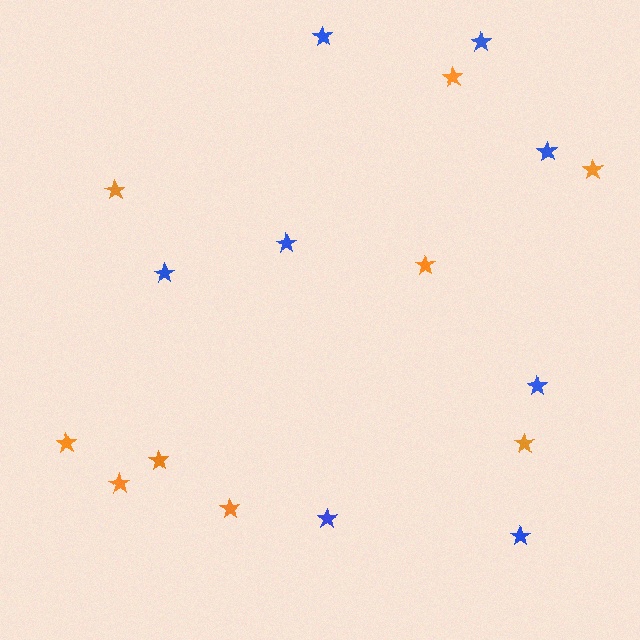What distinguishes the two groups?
There are 2 groups: one group of blue stars (8) and one group of orange stars (9).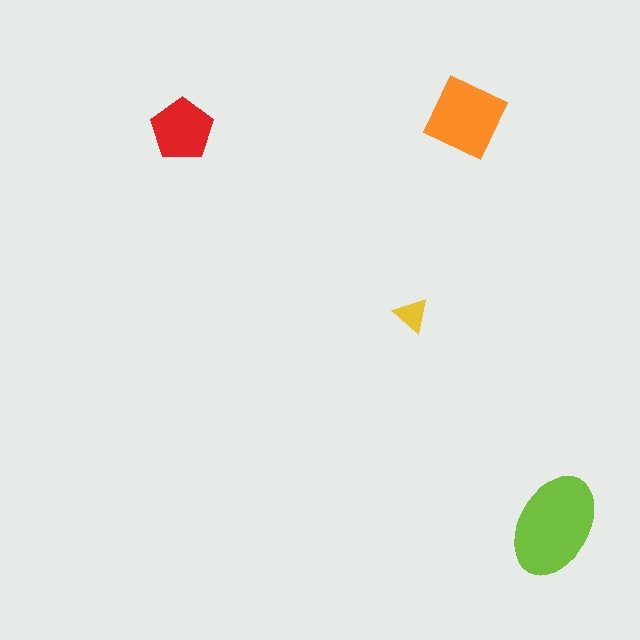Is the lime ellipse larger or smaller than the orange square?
Larger.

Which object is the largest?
The lime ellipse.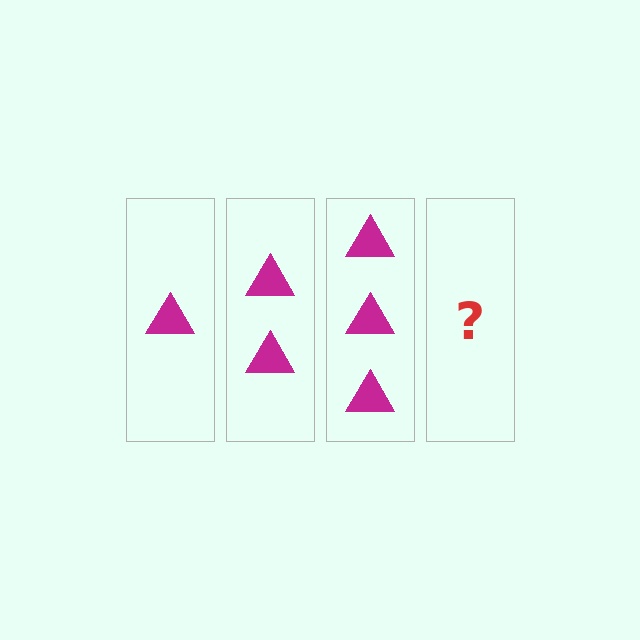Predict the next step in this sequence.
The next step is 4 triangles.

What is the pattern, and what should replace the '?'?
The pattern is that each step adds one more triangle. The '?' should be 4 triangles.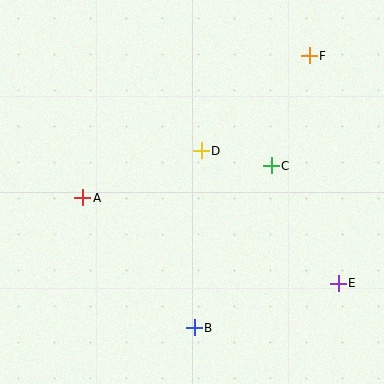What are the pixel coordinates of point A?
Point A is at (83, 198).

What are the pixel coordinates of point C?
Point C is at (271, 166).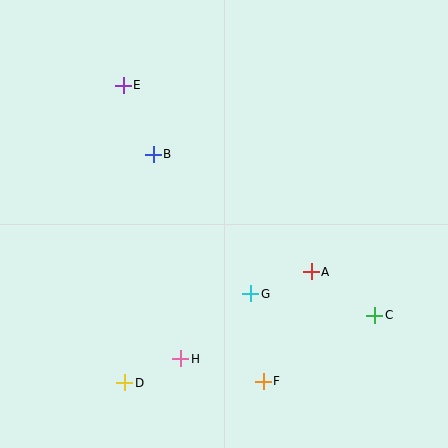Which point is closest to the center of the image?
Point G at (251, 294) is closest to the center.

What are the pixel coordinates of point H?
Point H is at (181, 359).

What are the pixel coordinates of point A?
Point A is at (311, 272).